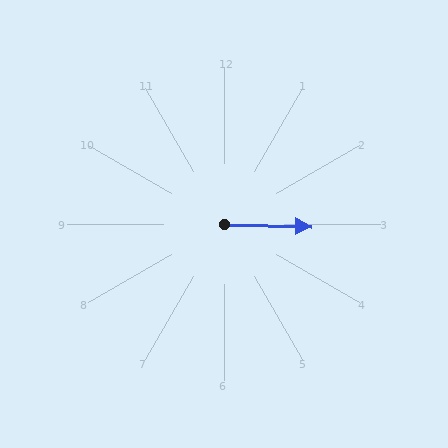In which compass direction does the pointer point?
East.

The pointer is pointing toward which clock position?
Roughly 3 o'clock.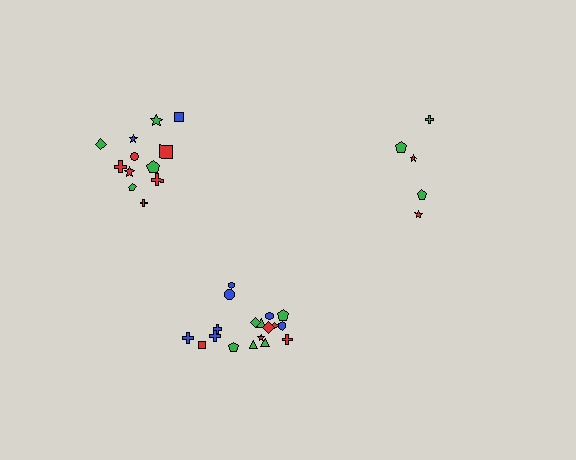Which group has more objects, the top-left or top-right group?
The top-left group.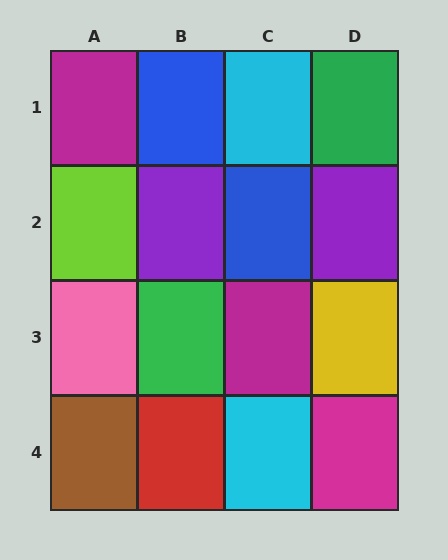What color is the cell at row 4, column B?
Red.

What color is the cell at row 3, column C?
Magenta.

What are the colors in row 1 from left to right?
Magenta, blue, cyan, green.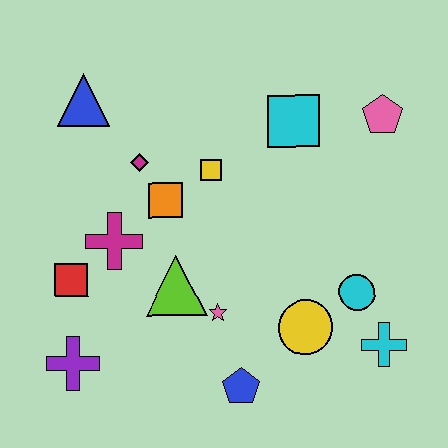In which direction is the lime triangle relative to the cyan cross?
The lime triangle is to the left of the cyan cross.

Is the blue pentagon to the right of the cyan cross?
No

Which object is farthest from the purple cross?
The pink pentagon is farthest from the purple cross.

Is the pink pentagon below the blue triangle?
Yes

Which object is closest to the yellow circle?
The cyan circle is closest to the yellow circle.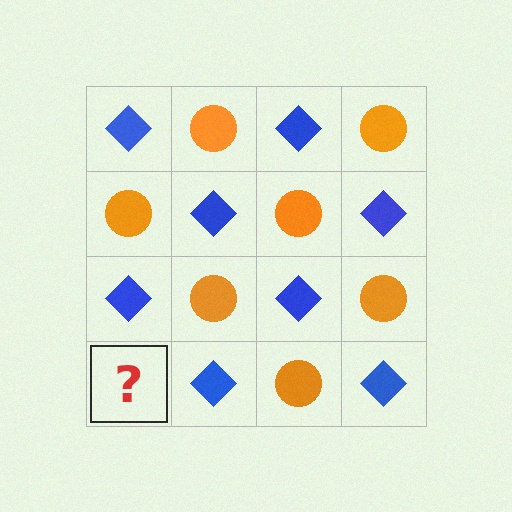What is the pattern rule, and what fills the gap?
The rule is that it alternates blue diamond and orange circle in a checkerboard pattern. The gap should be filled with an orange circle.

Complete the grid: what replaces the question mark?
The question mark should be replaced with an orange circle.